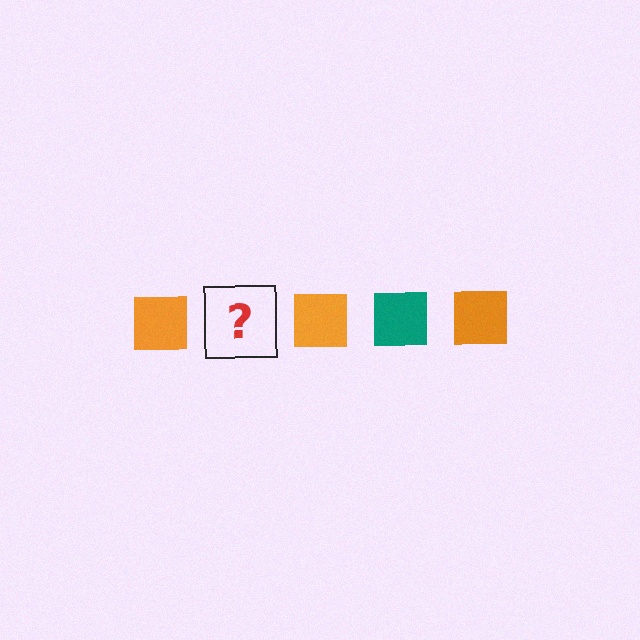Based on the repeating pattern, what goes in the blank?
The blank should be a teal square.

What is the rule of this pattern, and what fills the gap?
The rule is that the pattern cycles through orange, teal squares. The gap should be filled with a teal square.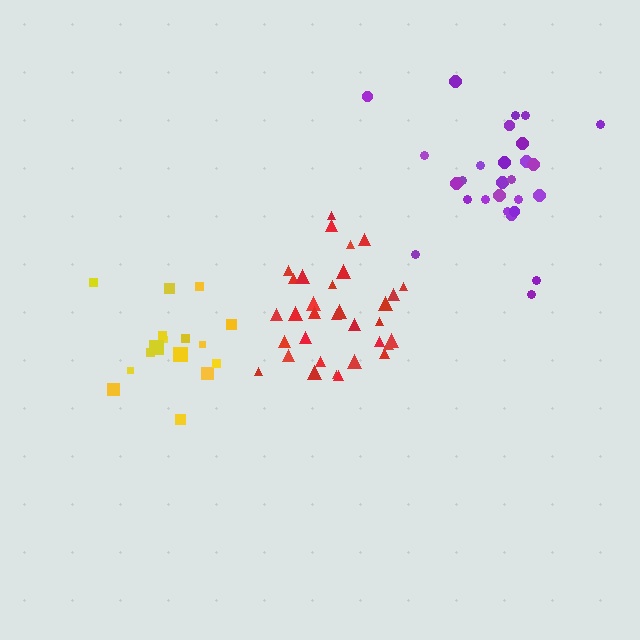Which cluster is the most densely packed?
Red.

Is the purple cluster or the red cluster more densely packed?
Red.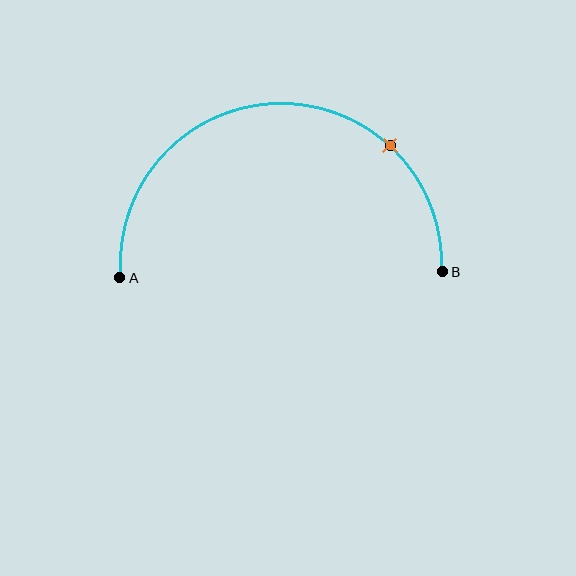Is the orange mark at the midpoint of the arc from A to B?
No. The orange mark lies on the arc but is closer to endpoint B. The arc midpoint would be at the point on the curve equidistant along the arc from both A and B.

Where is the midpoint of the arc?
The arc midpoint is the point on the curve farthest from the straight line joining A and B. It sits above that line.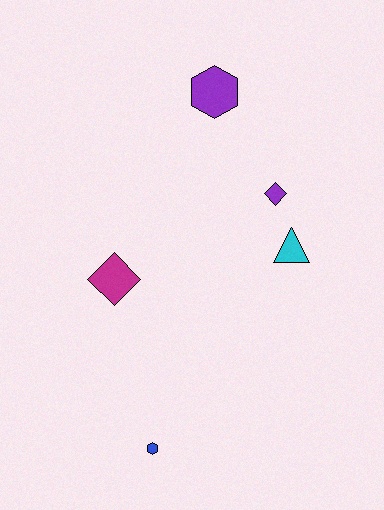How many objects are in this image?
There are 5 objects.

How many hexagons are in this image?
There are 2 hexagons.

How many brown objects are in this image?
There are no brown objects.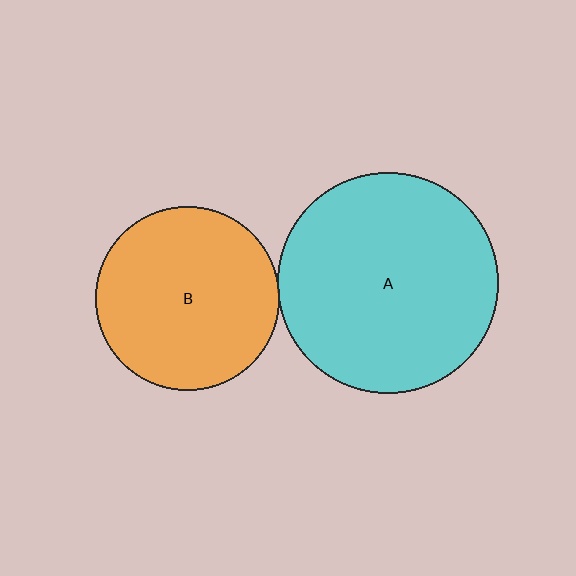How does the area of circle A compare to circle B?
Approximately 1.4 times.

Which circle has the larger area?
Circle A (cyan).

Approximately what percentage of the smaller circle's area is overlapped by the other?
Approximately 5%.